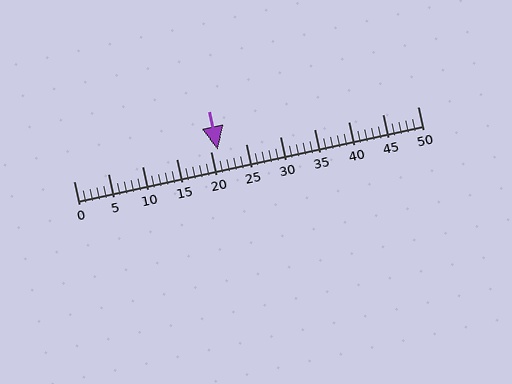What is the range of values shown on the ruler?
The ruler shows values from 0 to 50.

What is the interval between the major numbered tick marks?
The major tick marks are spaced 5 units apart.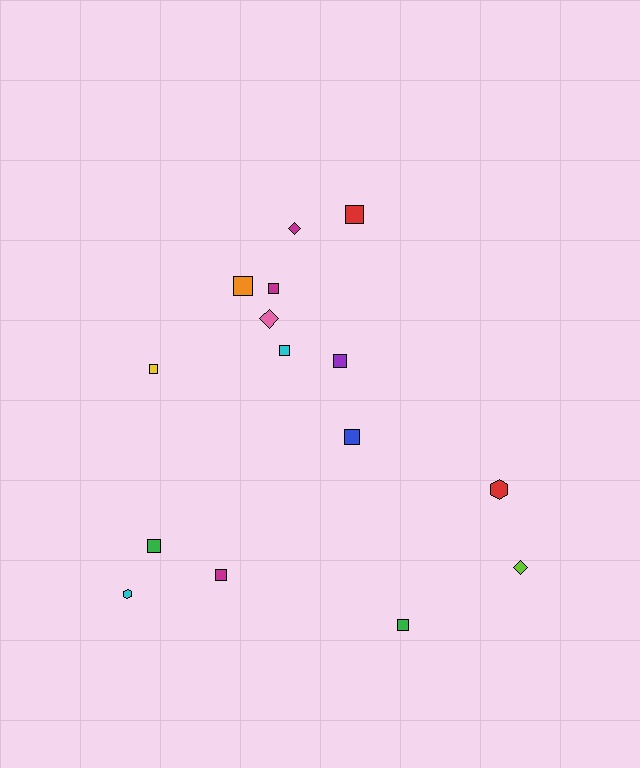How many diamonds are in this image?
There are 3 diamonds.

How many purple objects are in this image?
There is 1 purple object.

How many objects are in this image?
There are 15 objects.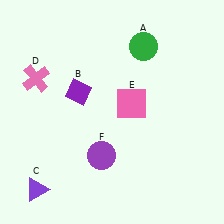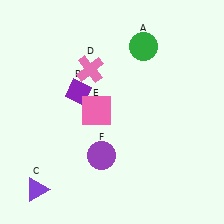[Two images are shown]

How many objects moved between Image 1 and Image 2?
2 objects moved between the two images.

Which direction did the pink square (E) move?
The pink square (E) moved left.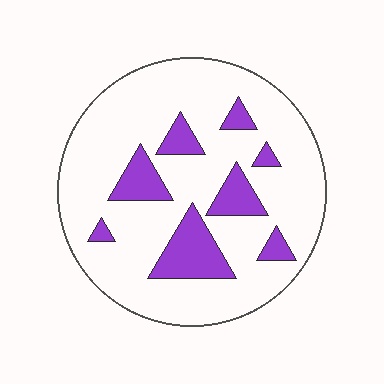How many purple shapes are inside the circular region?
8.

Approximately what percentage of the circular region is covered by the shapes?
Approximately 20%.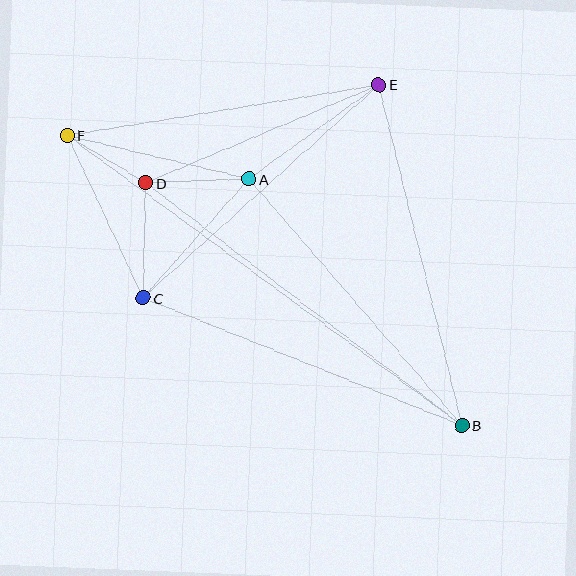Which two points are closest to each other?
Points D and F are closest to each other.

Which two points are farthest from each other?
Points B and F are farthest from each other.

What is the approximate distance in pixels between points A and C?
The distance between A and C is approximately 159 pixels.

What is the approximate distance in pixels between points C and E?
The distance between C and E is approximately 318 pixels.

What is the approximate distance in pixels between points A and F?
The distance between A and F is approximately 187 pixels.